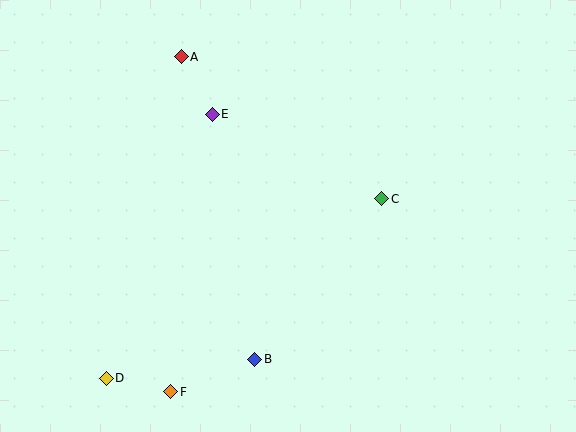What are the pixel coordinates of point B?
Point B is at (255, 359).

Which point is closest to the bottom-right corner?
Point C is closest to the bottom-right corner.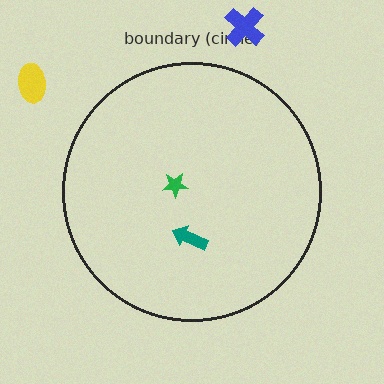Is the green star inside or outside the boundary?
Inside.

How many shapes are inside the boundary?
2 inside, 2 outside.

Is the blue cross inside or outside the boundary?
Outside.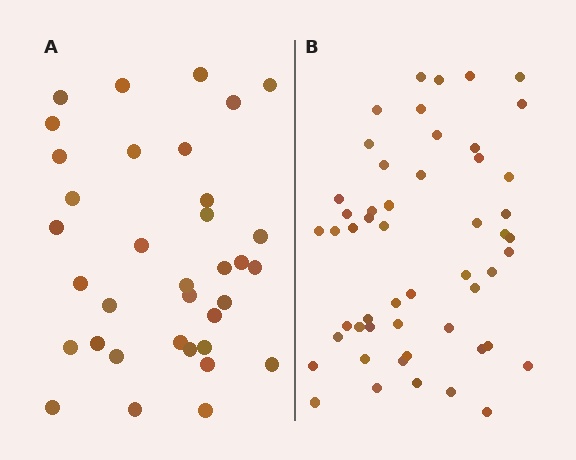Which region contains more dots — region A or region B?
Region B (the right region) has more dots.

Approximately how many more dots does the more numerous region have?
Region B has approximately 15 more dots than region A.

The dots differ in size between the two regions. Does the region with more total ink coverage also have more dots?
No. Region A has more total ink coverage because its dots are larger, but region B actually contains more individual dots. Total area can be misleading — the number of items is what matters here.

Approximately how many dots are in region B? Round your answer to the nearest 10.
About 50 dots. (The exact count is 52, which rounds to 50.)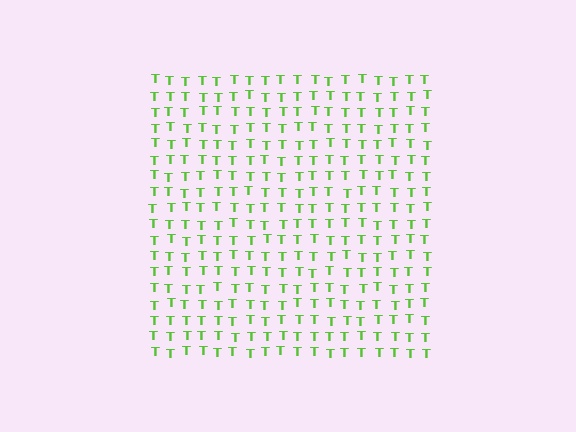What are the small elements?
The small elements are letter T's.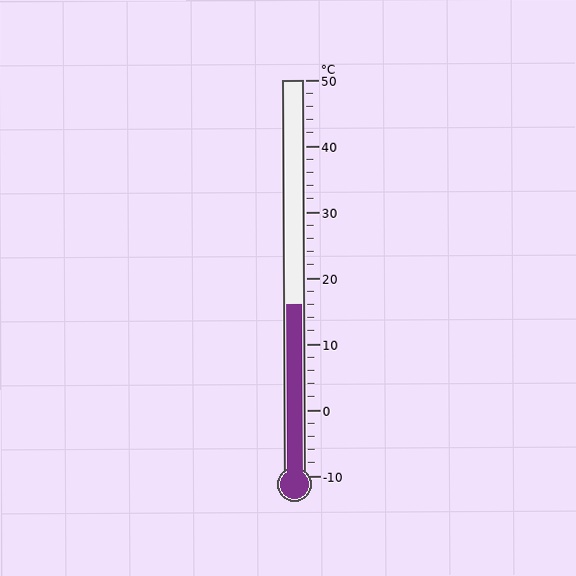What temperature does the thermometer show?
The thermometer shows approximately 16°C.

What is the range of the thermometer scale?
The thermometer scale ranges from -10°C to 50°C.